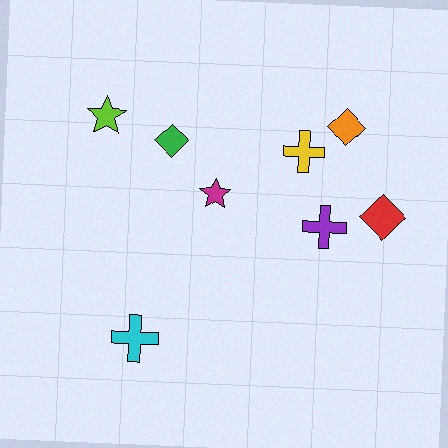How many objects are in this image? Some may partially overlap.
There are 8 objects.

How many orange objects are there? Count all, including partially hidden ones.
There is 1 orange object.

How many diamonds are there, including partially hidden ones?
There are 3 diamonds.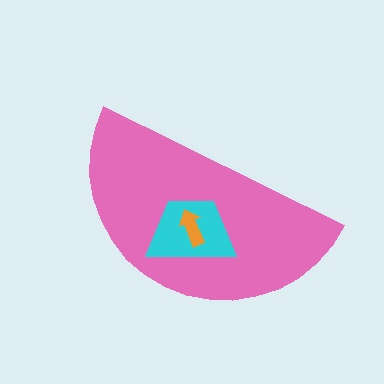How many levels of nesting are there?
3.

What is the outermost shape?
The pink semicircle.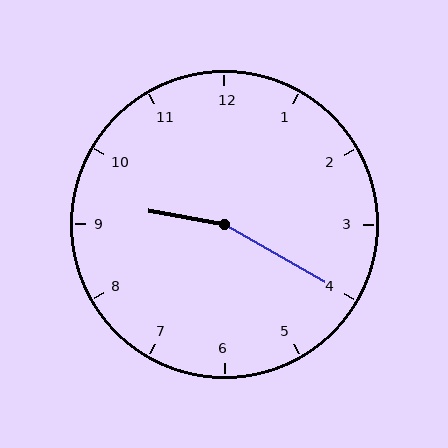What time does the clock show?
9:20.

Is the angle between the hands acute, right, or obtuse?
It is obtuse.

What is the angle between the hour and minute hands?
Approximately 160 degrees.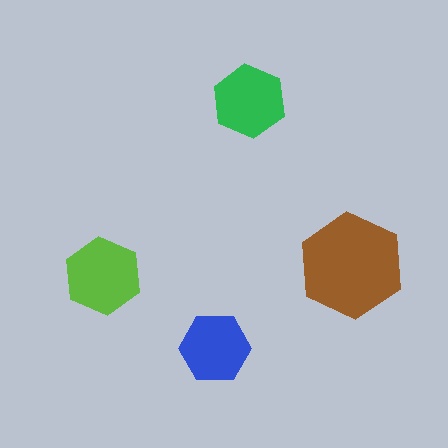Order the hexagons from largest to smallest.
the brown one, the lime one, the green one, the blue one.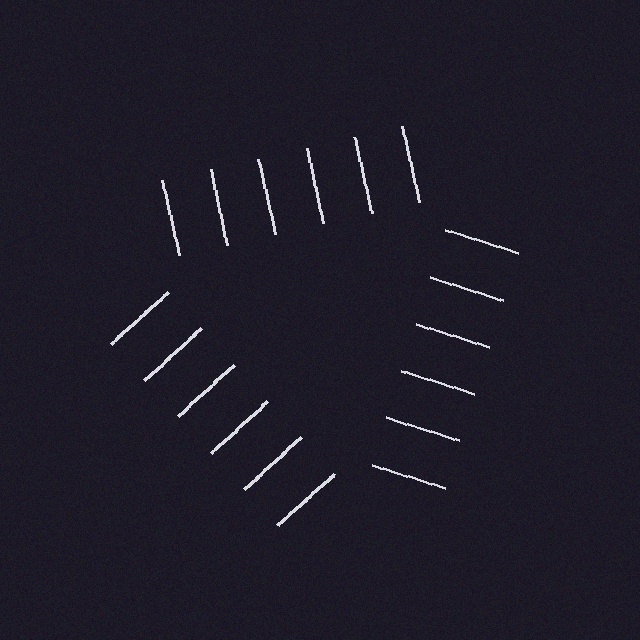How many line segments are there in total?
18 — 6 along each of the 3 edges.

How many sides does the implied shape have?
3 sides — the line-ends trace a triangle.